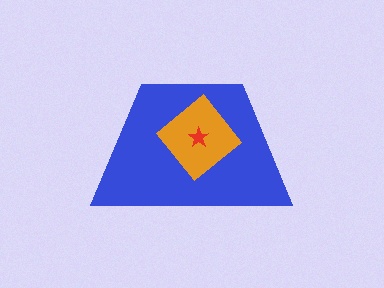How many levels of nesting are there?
3.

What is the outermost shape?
The blue trapezoid.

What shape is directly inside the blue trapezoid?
The orange diamond.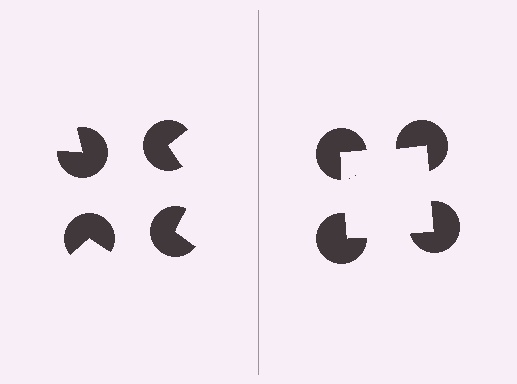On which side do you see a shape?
An illusory square appears on the right side. On the left side the wedge cuts are rotated, so no coherent shape forms.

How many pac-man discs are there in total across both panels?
8 — 4 on each side.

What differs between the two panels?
The pac-man discs are positioned identically on both sides; only the wedge orientations differ. On the right they align to a square; on the left they are misaligned.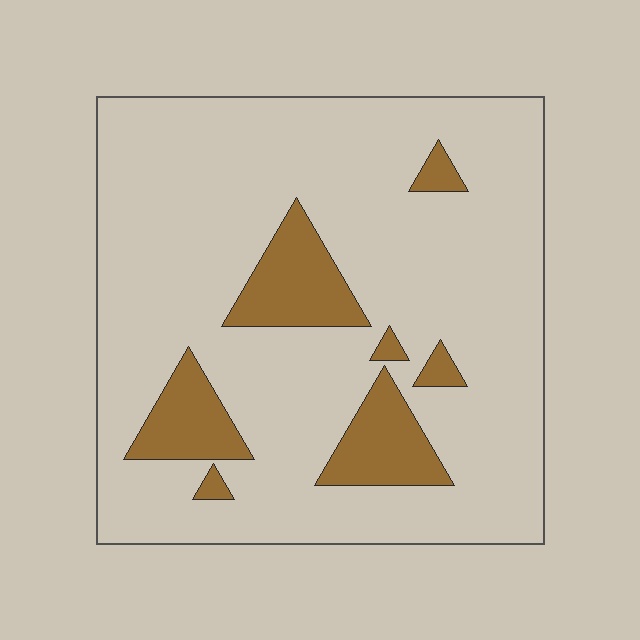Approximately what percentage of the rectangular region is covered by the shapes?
Approximately 15%.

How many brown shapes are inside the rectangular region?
7.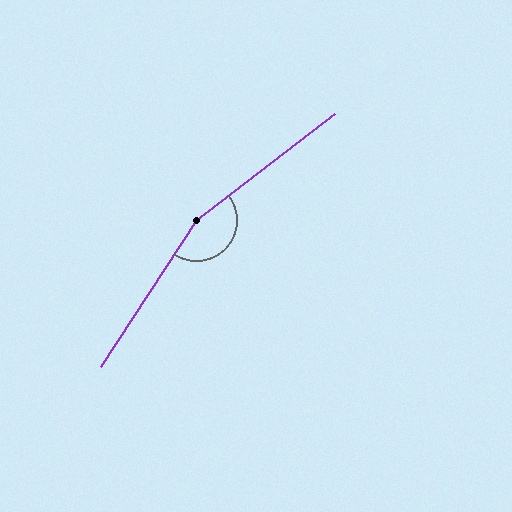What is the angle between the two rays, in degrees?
Approximately 161 degrees.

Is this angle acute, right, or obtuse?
It is obtuse.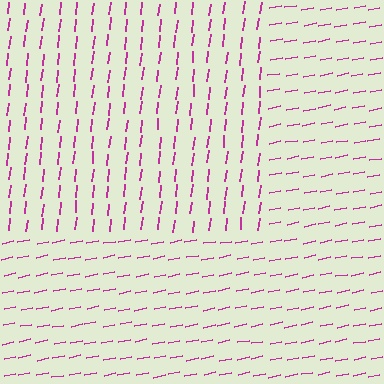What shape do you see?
I see a rectangle.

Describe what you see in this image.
The image is filled with small magenta line segments. A rectangle region in the image has lines oriented differently from the surrounding lines, creating a visible texture boundary.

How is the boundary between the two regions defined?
The boundary is defined purely by a change in line orientation (approximately 73 degrees difference). All lines are the same color and thickness.